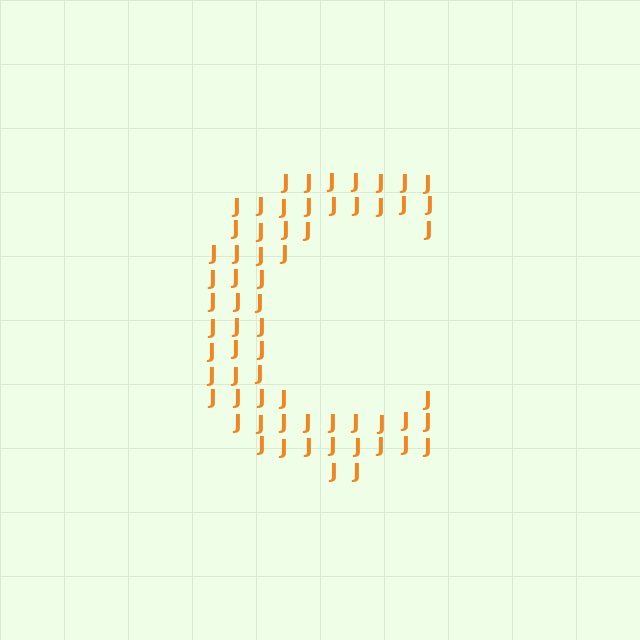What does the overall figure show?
The overall figure shows the letter C.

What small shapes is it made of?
It is made of small letter J's.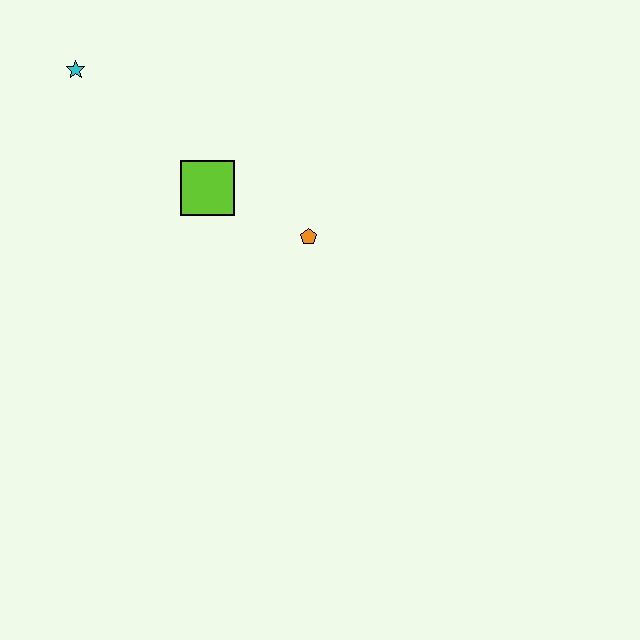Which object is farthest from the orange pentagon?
The cyan star is farthest from the orange pentagon.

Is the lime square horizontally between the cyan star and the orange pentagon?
Yes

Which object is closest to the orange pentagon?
The lime square is closest to the orange pentagon.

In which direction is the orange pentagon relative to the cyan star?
The orange pentagon is to the right of the cyan star.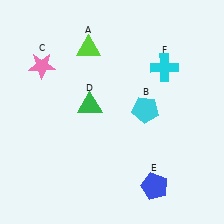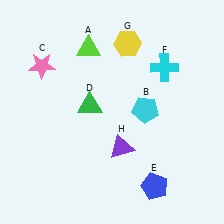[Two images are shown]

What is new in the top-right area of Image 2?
A yellow hexagon (G) was added in the top-right area of Image 2.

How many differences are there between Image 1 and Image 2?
There are 2 differences between the two images.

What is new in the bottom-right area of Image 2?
A purple triangle (H) was added in the bottom-right area of Image 2.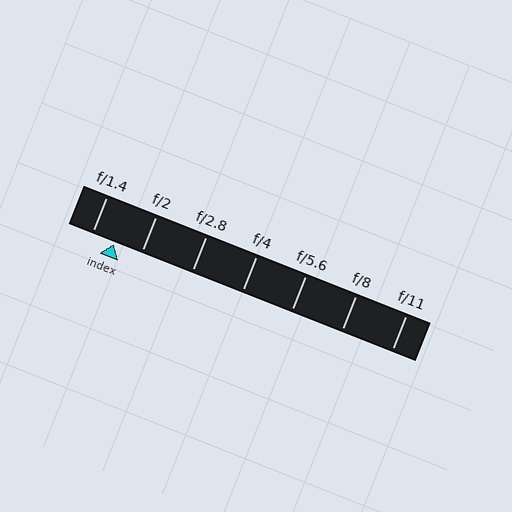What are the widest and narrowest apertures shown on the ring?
The widest aperture shown is f/1.4 and the narrowest is f/11.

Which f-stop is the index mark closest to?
The index mark is closest to f/1.4.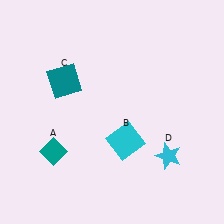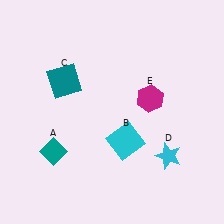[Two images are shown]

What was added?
A magenta hexagon (E) was added in Image 2.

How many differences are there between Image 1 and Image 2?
There is 1 difference between the two images.